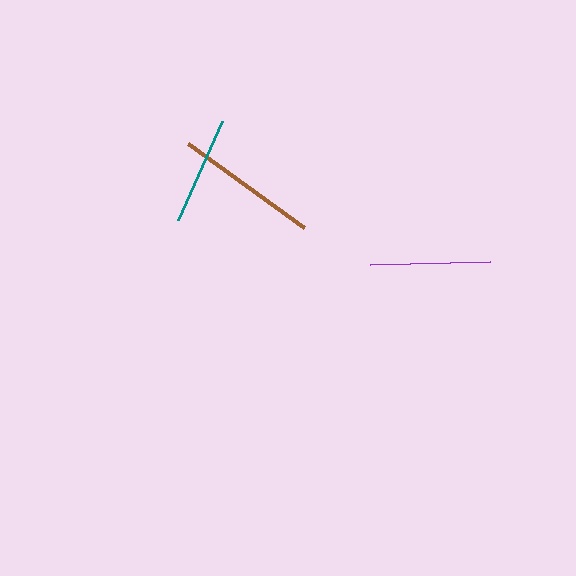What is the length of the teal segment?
The teal segment is approximately 108 pixels long.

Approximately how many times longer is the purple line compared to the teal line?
The purple line is approximately 1.1 times the length of the teal line.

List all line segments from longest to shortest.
From longest to shortest: brown, purple, teal.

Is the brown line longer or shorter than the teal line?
The brown line is longer than the teal line.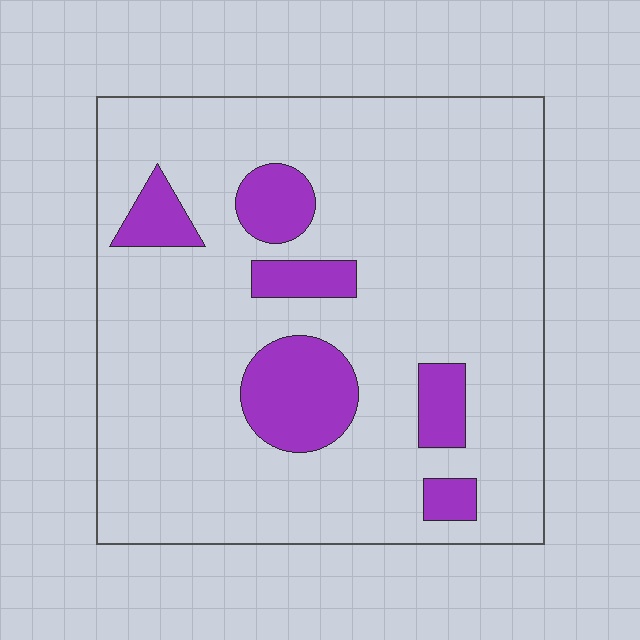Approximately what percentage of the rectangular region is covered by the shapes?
Approximately 15%.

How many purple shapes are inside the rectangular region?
6.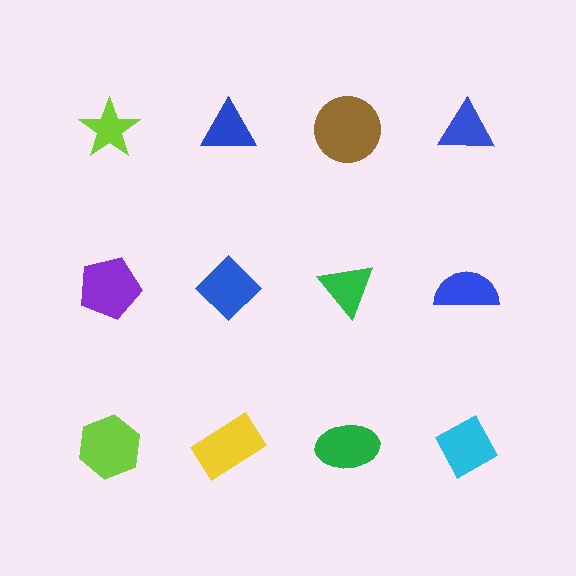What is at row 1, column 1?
A lime star.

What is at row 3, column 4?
A cyan diamond.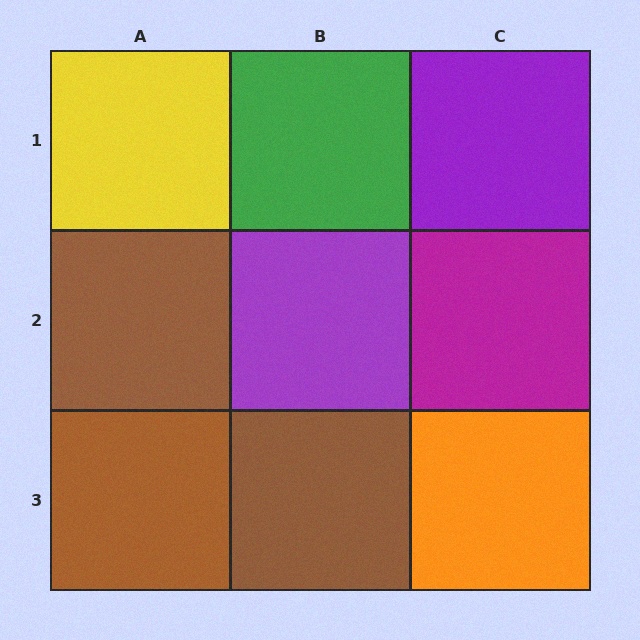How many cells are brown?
3 cells are brown.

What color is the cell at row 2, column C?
Magenta.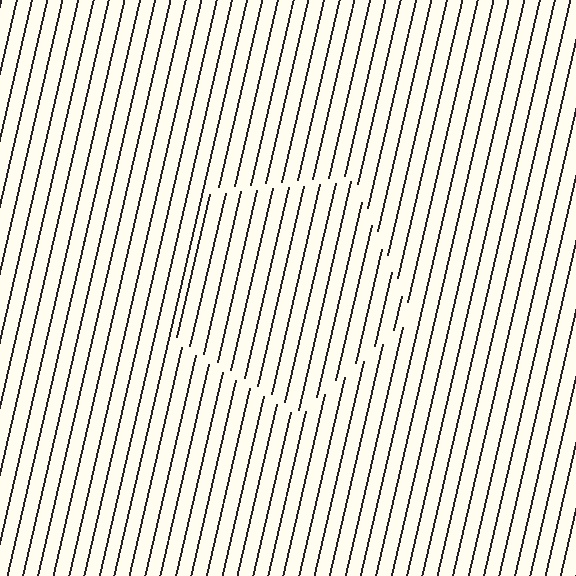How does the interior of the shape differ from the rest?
The interior of the shape contains the same grating, shifted by half a period — the contour is defined by the phase discontinuity where line-ends from the inner and outer gratings abut.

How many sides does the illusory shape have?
5 sides — the line-ends trace a pentagon.